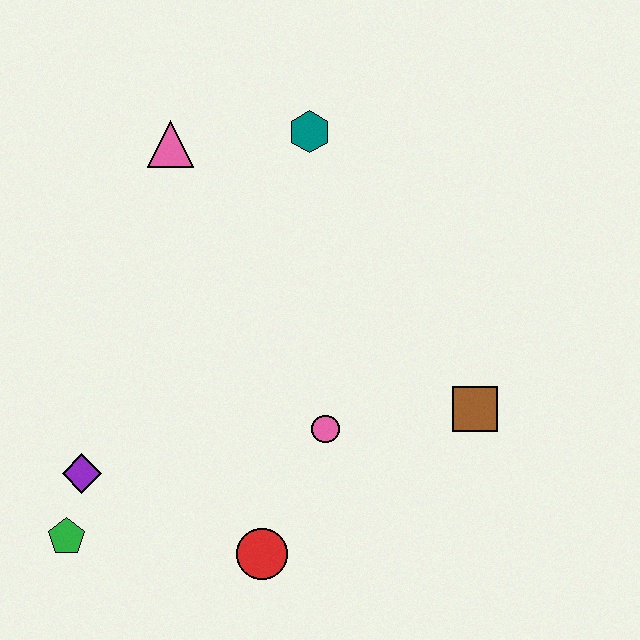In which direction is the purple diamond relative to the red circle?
The purple diamond is to the left of the red circle.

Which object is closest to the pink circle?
The red circle is closest to the pink circle.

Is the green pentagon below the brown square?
Yes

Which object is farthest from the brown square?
The green pentagon is farthest from the brown square.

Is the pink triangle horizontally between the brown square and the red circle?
No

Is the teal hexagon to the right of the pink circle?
No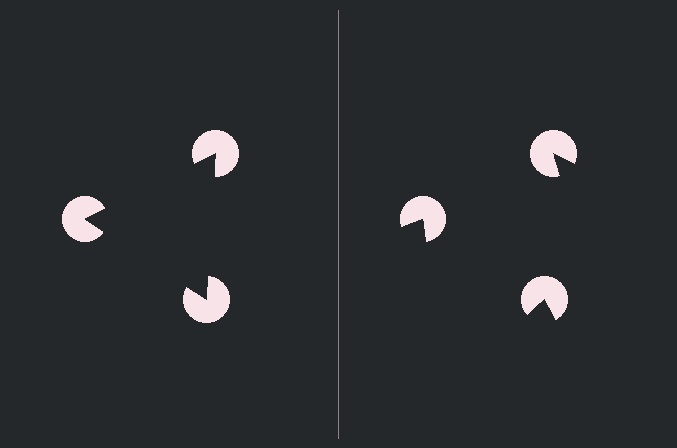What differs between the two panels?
The pac-man discs are positioned identically on both sides; only the wedge orientations differ. On the left they align to a triangle; on the right they are misaligned.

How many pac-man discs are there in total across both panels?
6 — 3 on each side.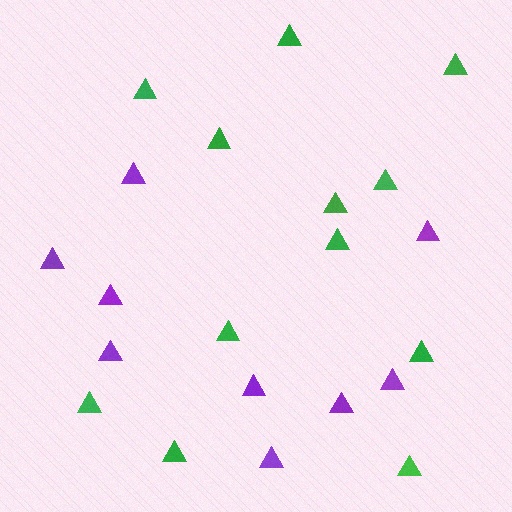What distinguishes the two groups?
There are 2 groups: one group of green triangles (12) and one group of purple triangles (9).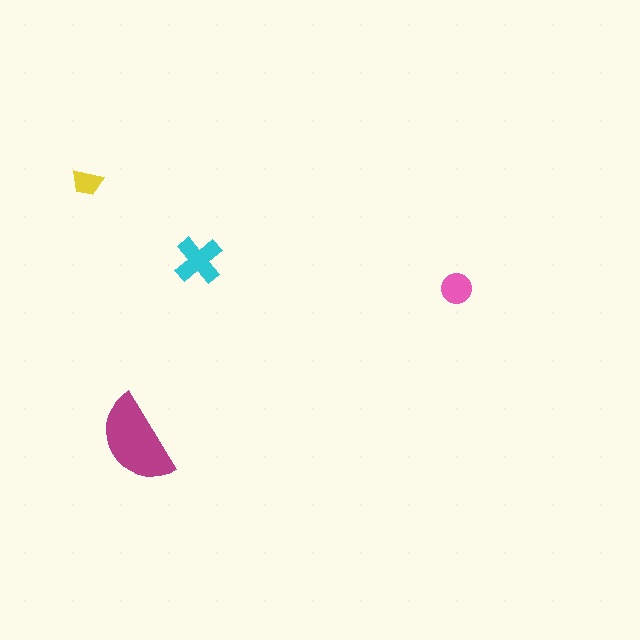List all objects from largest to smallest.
The magenta semicircle, the cyan cross, the pink circle, the yellow trapezoid.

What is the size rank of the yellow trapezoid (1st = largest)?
4th.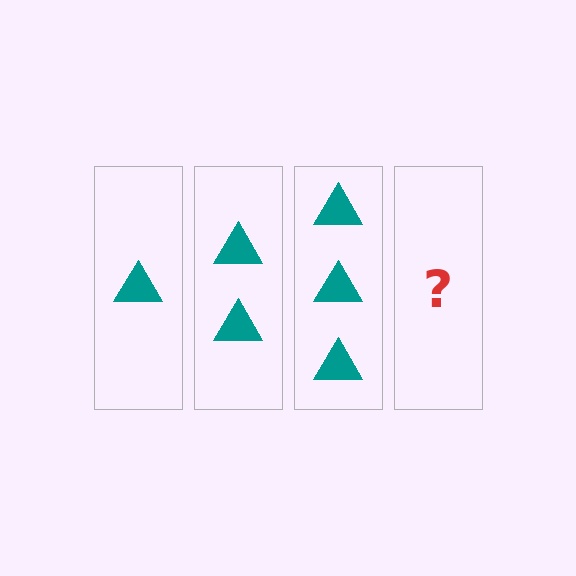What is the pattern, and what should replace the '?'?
The pattern is that each step adds one more triangle. The '?' should be 4 triangles.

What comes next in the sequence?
The next element should be 4 triangles.